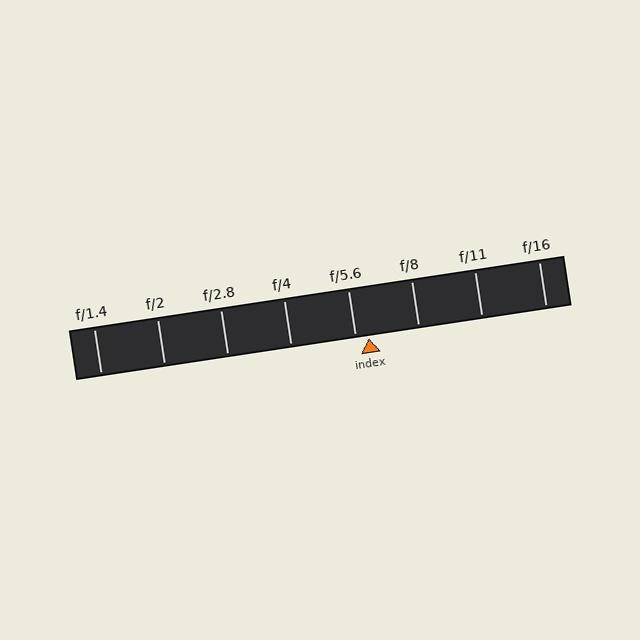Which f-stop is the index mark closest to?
The index mark is closest to f/5.6.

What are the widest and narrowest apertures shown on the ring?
The widest aperture shown is f/1.4 and the narrowest is f/16.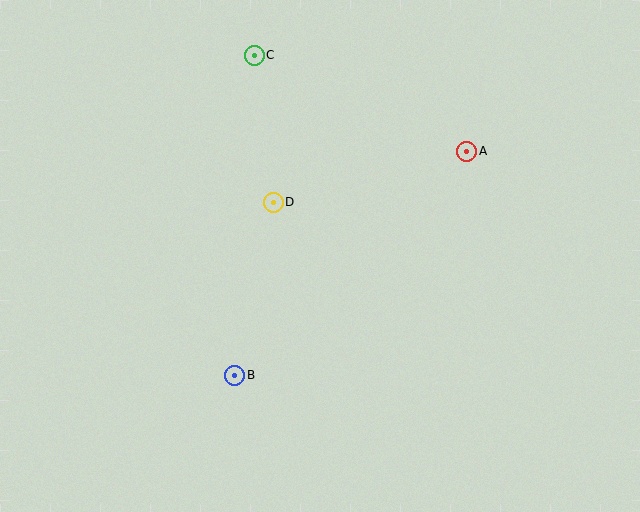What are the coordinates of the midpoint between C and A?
The midpoint between C and A is at (360, 103).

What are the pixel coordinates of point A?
Point A is at (467, 151).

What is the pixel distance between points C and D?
The distance between C and D is 148 pixels.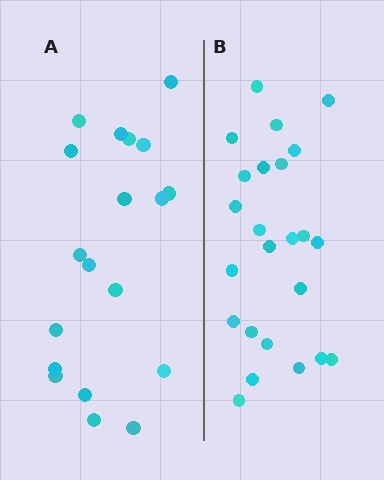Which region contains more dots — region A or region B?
Region B (the right region) has more dots.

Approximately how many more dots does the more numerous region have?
Region B has about 5 more dots than region A.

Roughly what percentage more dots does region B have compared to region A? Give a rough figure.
About 25% more.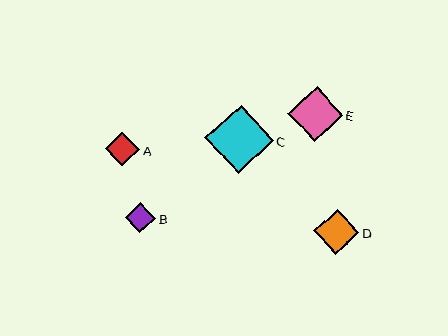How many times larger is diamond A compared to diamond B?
Diamond A is approximately 1.1 times the size of diamond B.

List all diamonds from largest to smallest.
From largest to smallest: C, E, D, A, B.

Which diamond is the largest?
Diamond C is the largest with a size of approximately 68 pixels.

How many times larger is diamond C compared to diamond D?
Diamond C is approximately 1.5 times the size of diamond D.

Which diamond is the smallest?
Diamond B is the smallest with a size of approximately 30 pixels.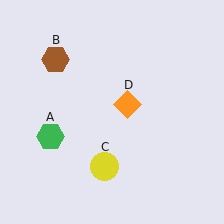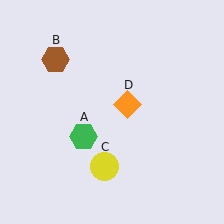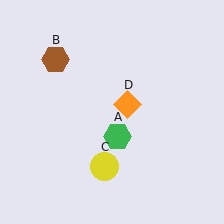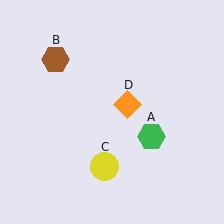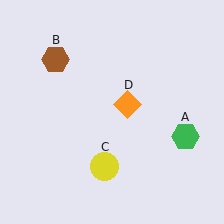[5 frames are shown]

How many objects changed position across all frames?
1 object changed position: green hexagon (object A).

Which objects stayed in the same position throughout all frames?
Brown hexagon (object B) and yellow circle (object C) and orange diamond (object D) remained stationary.